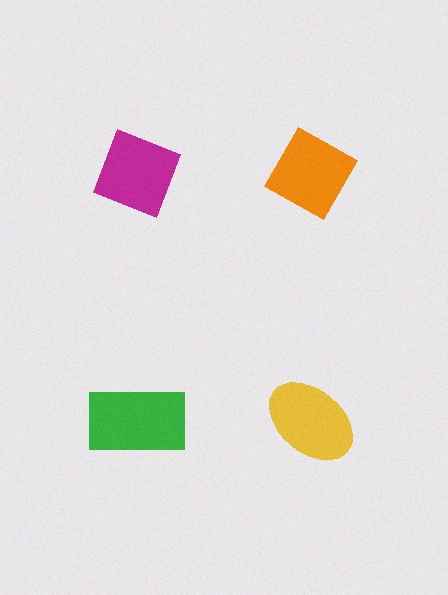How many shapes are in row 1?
2 shapes.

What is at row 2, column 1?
A green rectangle.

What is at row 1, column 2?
An orange diamond.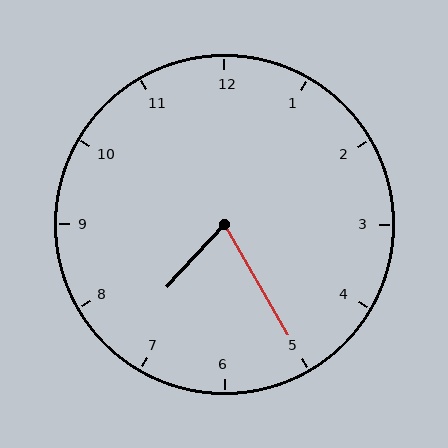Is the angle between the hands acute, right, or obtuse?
It is acute.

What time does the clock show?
7:25.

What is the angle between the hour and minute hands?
Approximately 72 degrees.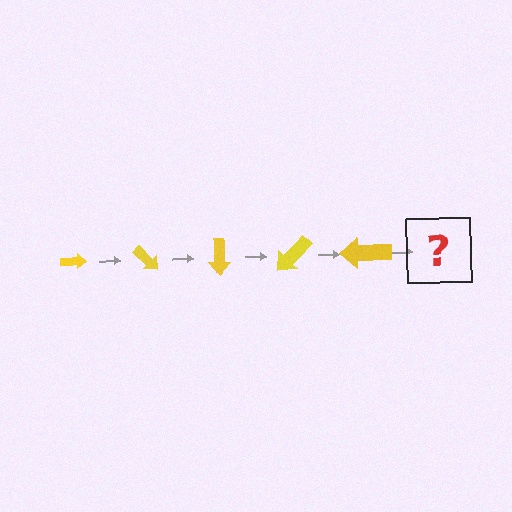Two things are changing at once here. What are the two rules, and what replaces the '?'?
The two rules are that the arrow grows larger each step and it rotates 45 degrees each step. The '?' should be an arrow, larger than the previous one and rotated 225 degrees from the start.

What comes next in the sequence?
The next element should be an arrow, larger than the previous one and rotated 225 degrees from the start.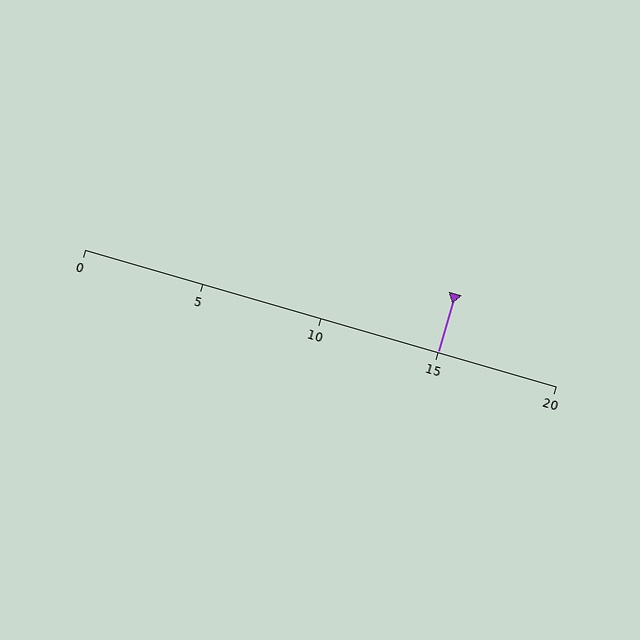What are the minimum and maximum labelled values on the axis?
The axis runs from 0 to 20.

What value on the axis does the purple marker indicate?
The marker indicates approximately 15.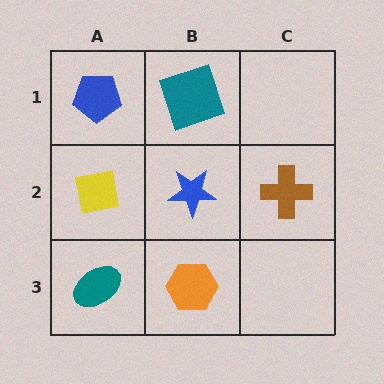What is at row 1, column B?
A teal square.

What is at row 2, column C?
A brown cross.